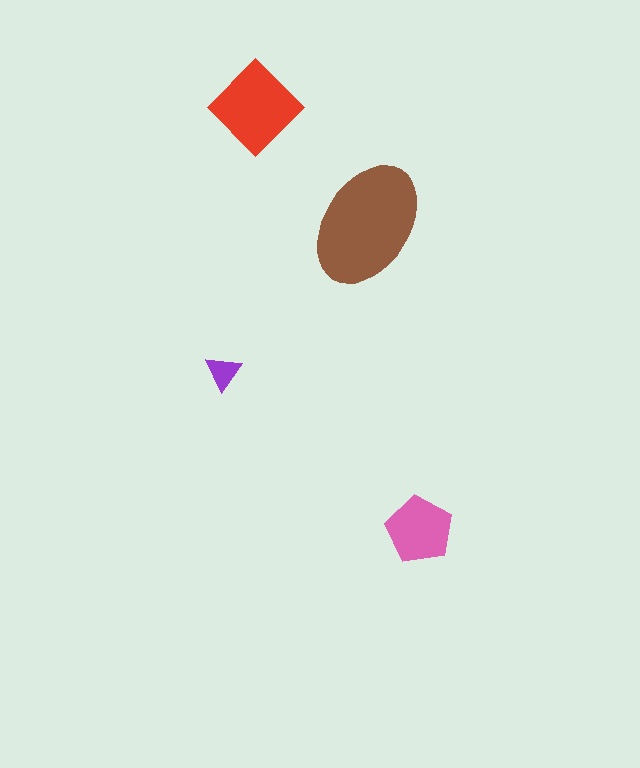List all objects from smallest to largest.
The purple triangle, the pink pentagon, the red diamond, the brown ellipse.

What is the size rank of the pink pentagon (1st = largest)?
3rd.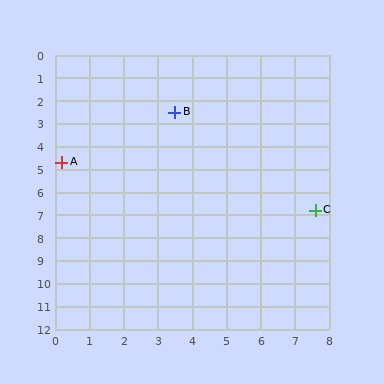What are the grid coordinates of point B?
Point B is at approximately (3.5, 2.5).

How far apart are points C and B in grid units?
Points C and B are about 5.9 grid units apart.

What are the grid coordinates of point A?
Point A is at approximately (0.2, 4.7).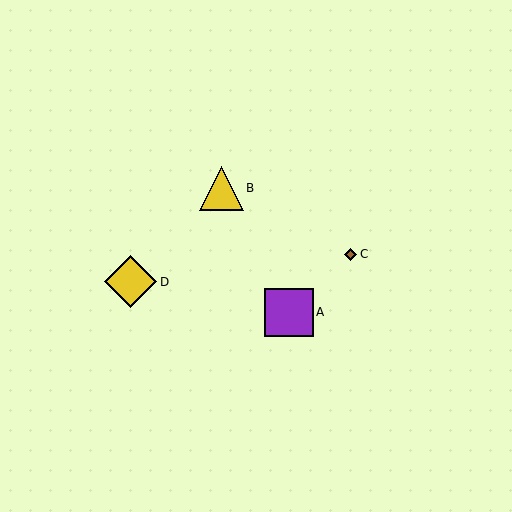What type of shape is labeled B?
Shape B is a yellow triangle.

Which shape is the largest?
The yellow diamond (labeled D) is the largest.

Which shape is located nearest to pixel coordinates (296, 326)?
The purple square (labeled A) at (289, 312) is nearest to that location.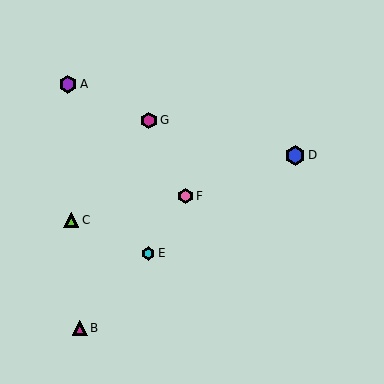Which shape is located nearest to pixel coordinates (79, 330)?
The magenta triangle (labeled B) at (80, 328) is nearest to that location.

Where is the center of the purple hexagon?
The center of the purple hexagon is at (68, 84).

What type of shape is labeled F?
Shape F is a pink hexagon.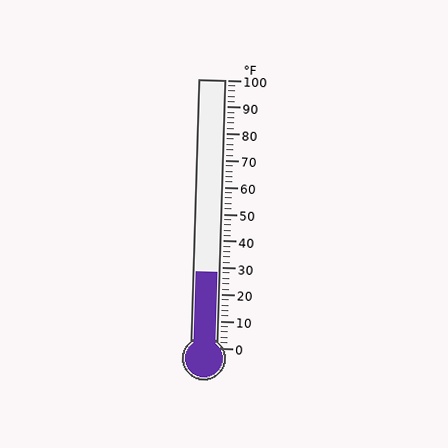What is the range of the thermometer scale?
The thermometer scale ranges from 0°F to 100°F.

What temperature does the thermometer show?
The thermometer shows approximately 28°F.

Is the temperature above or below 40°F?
The temperature is below 40°F.